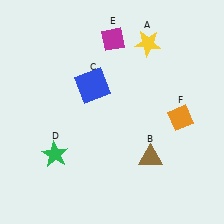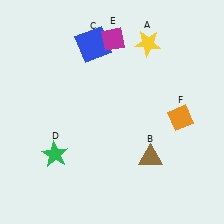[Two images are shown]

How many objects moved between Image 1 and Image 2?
1 object moved between the two images.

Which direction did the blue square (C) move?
The blue square (C) moved up.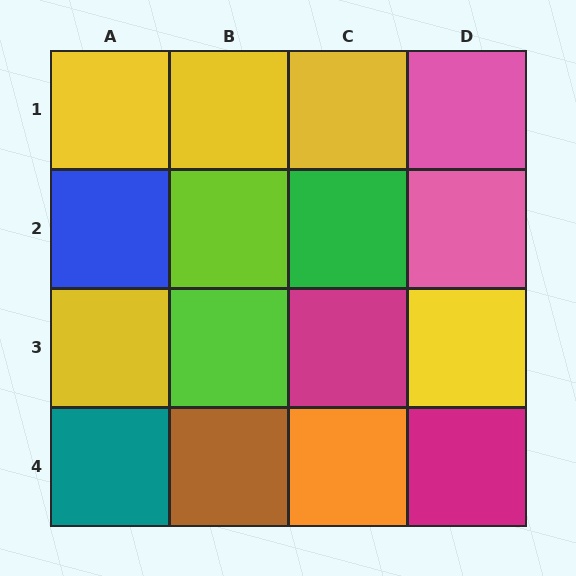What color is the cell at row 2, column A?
Blue.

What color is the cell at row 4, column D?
Magenta.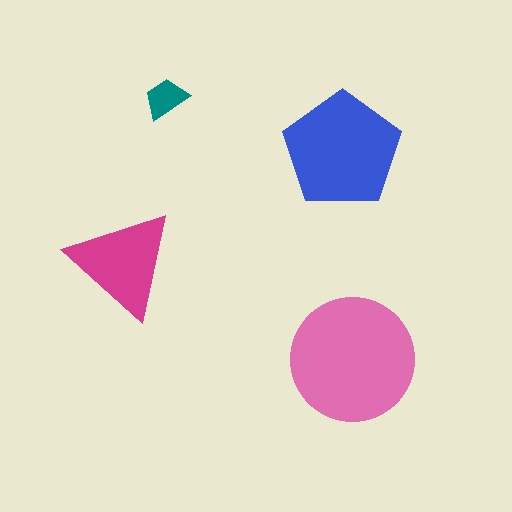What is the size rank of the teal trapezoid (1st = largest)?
4th.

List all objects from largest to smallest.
The pink circle, the blue pentagon, the magenta triangle, the teal trapezoid.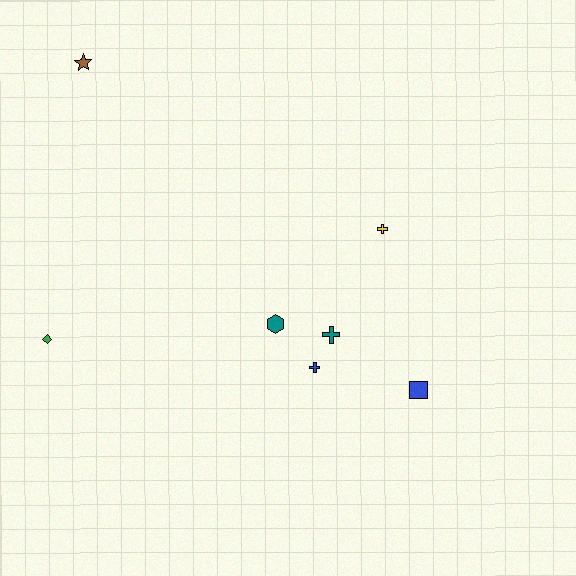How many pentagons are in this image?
There are no pentagons.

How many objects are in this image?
There are 7 objects.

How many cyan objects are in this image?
There are no cyan objects.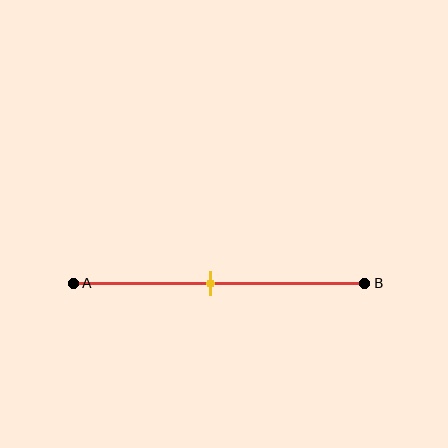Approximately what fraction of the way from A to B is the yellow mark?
The yellow mark is approximately 45% of the way from A to B.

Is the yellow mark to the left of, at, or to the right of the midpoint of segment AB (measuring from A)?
The yellow mark is approximately at the midpoint of segment AB.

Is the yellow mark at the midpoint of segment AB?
Yes, the mark is approximately at the midpoint.